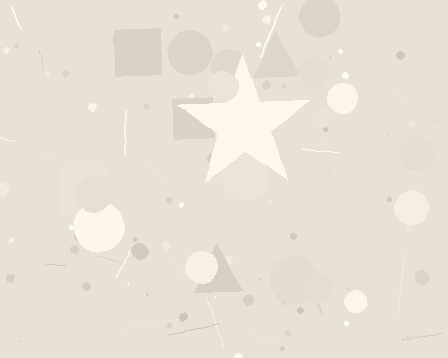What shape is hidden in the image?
A star is hidden in the image.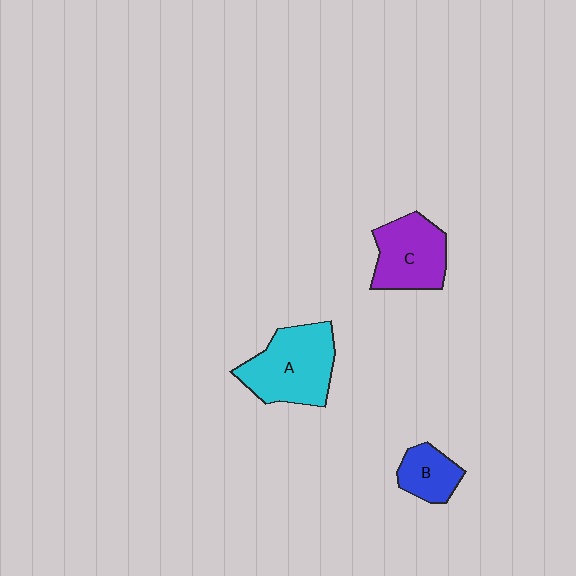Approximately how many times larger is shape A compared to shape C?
Approximately 1.3 times.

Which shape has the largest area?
Shape A (cyan).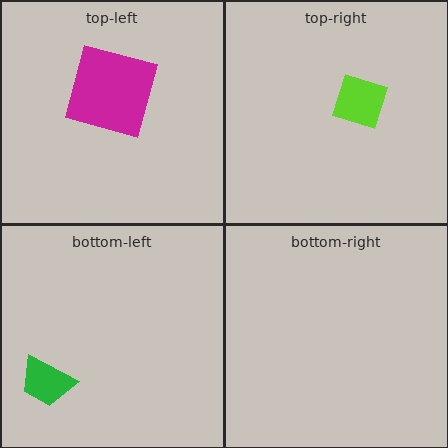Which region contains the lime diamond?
The top-right region.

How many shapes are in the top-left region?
1.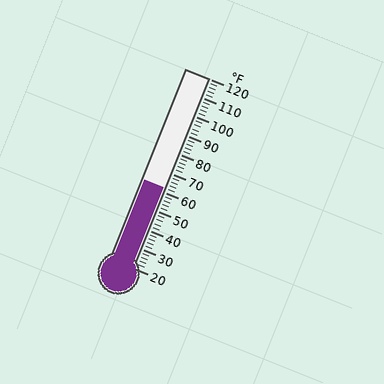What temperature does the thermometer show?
The thermometer shows approximately 62°F.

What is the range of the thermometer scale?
The thermometer scale ranges from 20°F to 120°F.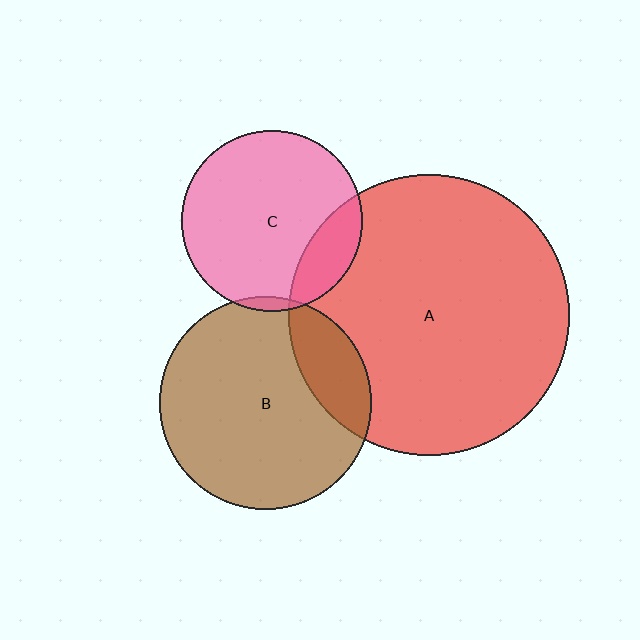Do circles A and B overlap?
Yes.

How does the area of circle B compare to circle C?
Approximately 1.4 times.